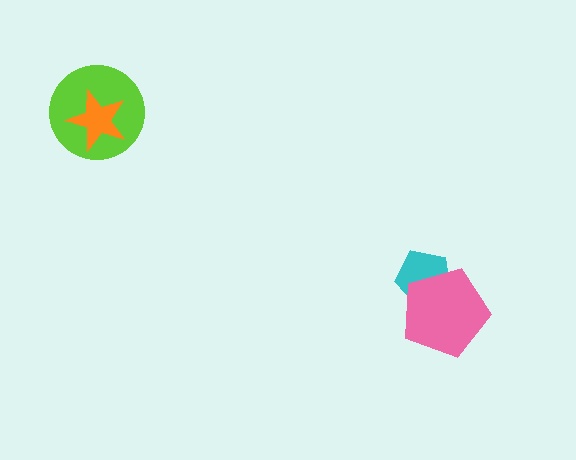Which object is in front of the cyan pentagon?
The pink pentagon is in front of the cyan pentagon.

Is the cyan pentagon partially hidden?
Yes, it is partially covered by another shape.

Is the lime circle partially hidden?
Yes, it is partially covered by another shape.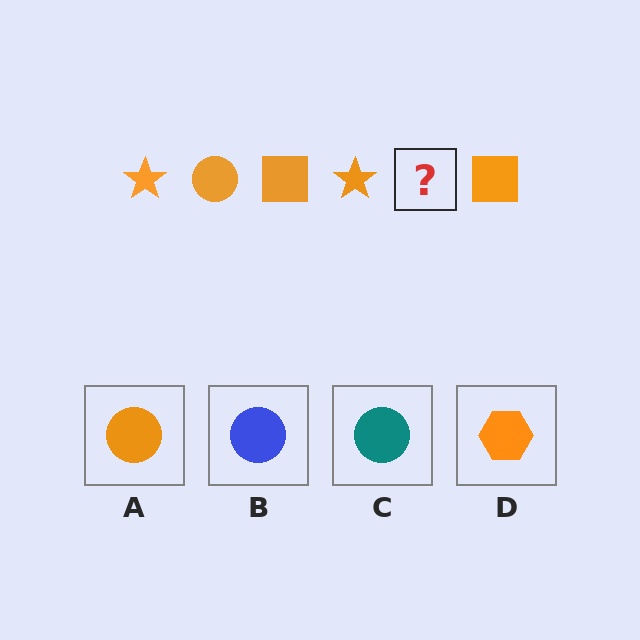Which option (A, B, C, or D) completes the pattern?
A.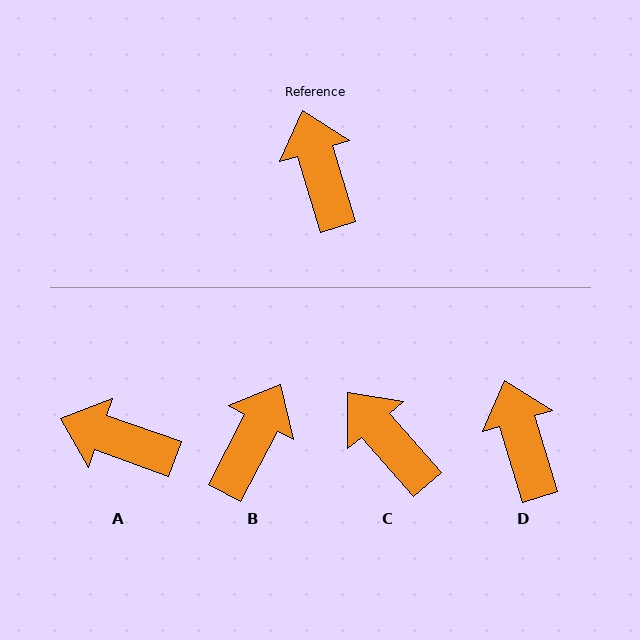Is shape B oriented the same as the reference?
No, it is off by about 44 degrees.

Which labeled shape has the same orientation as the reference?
D.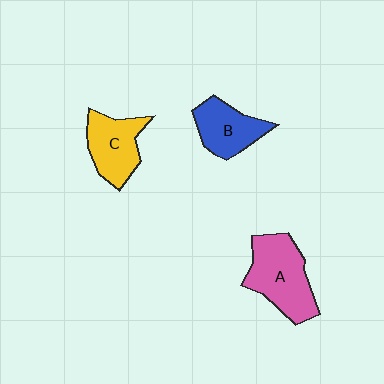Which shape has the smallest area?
Shape B (blue).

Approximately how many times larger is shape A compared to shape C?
Approximately 1.3 times.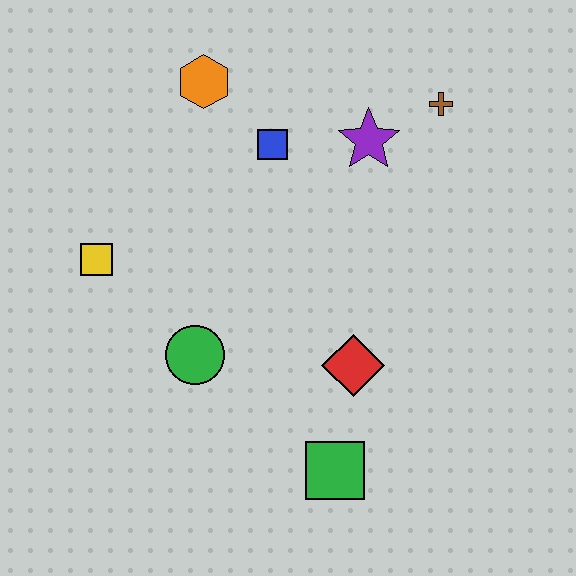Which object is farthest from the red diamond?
The orange hexagon is farthest from the red diamond.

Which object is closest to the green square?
The red diamond is closest to the green square.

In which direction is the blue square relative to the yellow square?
The blue square is to the right of the yellow square.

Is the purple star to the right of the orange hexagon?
Yes